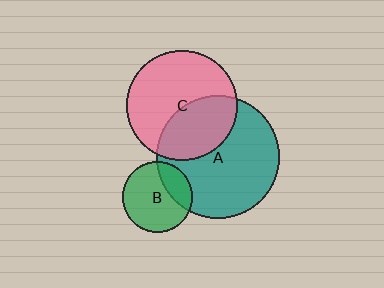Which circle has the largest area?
Circle A (teal).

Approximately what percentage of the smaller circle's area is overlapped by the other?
Approximately 25%.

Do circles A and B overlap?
Yes.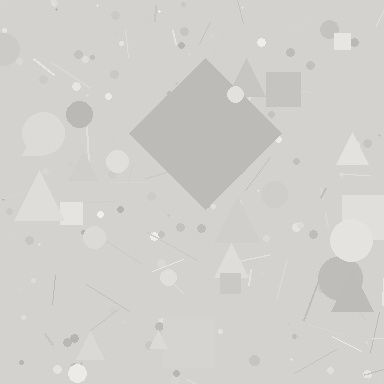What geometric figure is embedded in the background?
A diamond is embedded in the background.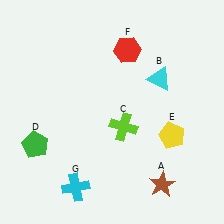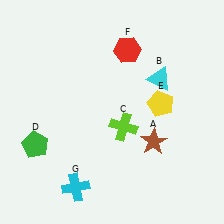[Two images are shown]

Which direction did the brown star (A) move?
The brown star (A) moved up.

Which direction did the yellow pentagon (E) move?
The yellow pentagon (E) moved up.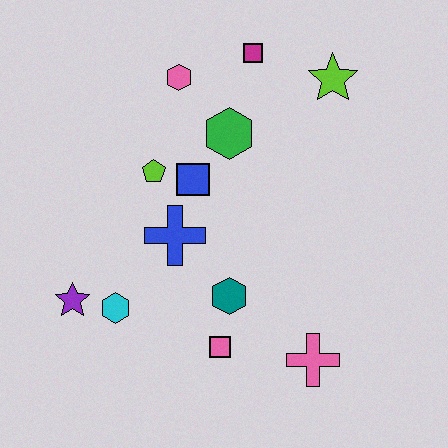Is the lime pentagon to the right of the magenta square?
No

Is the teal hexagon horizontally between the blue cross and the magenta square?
Yes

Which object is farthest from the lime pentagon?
The pink cross is farthest from the lime pentagon.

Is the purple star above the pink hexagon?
No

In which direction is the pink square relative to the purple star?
The pink square is to the right of the purple star.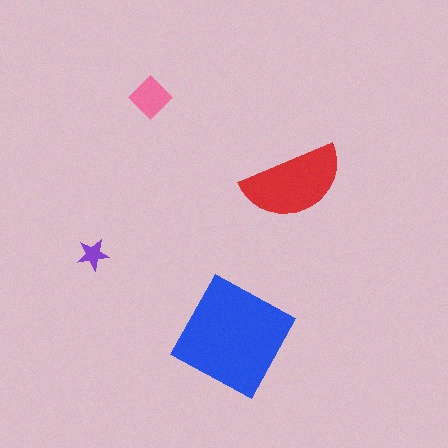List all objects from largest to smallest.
The blue square, the red semicircle, the pink diamond, the purple star.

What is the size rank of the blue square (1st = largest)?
1st.